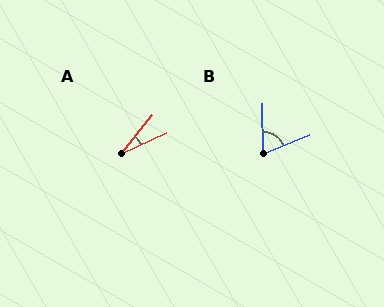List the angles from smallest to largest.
A (26°), B (69°).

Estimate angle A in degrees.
Approximately 26 degrees.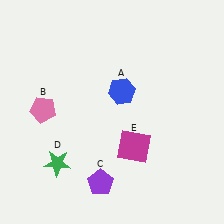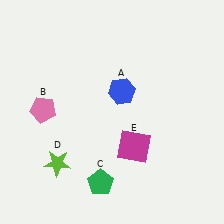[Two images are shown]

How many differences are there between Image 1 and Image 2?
There are 2 differences between the two images.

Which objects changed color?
C changed from purple to green. D changed from green to lime.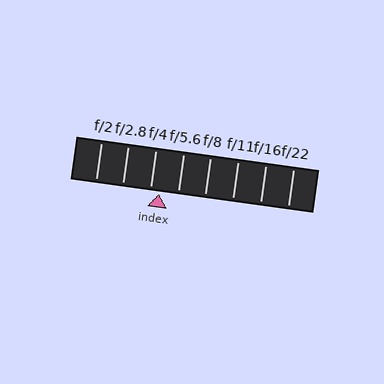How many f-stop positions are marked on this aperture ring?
There are 8 f-stop positions marked.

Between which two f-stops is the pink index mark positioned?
The index mark is between f/4 and f/5.6.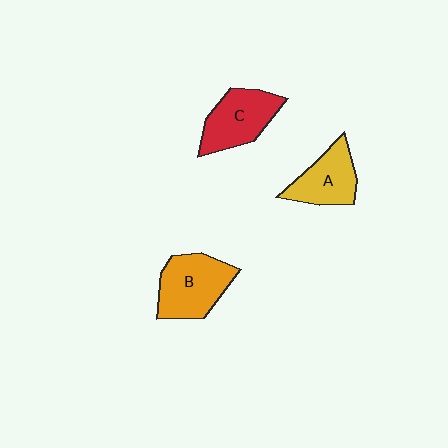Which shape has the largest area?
Shape B (orange).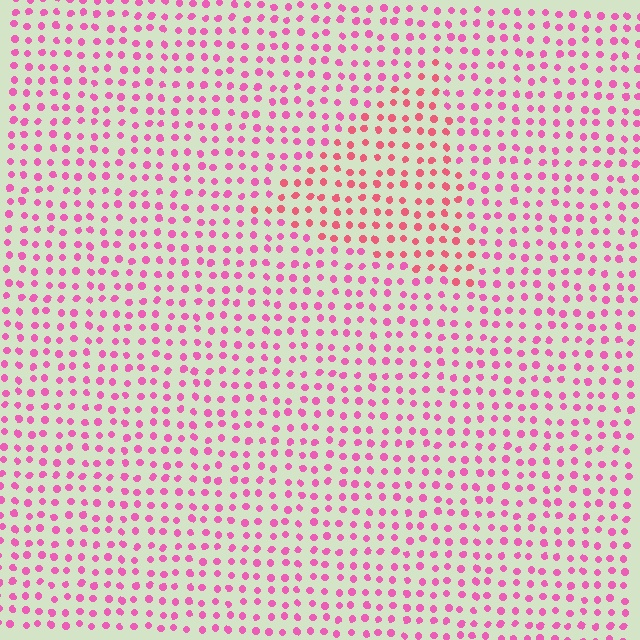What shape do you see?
I see a triangle.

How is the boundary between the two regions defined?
The boundary is defined purely by a slight shift in hue (about 25 degrees). Spacing, size, and orientation are identical on both sides.